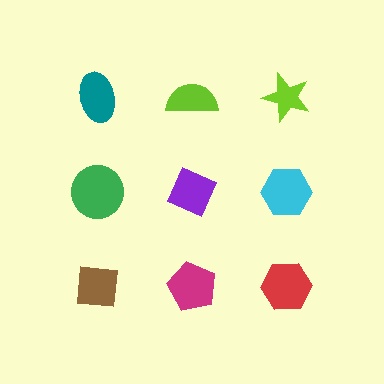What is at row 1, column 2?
A lime semicircle.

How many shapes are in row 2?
3 shapes.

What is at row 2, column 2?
A purple diamond.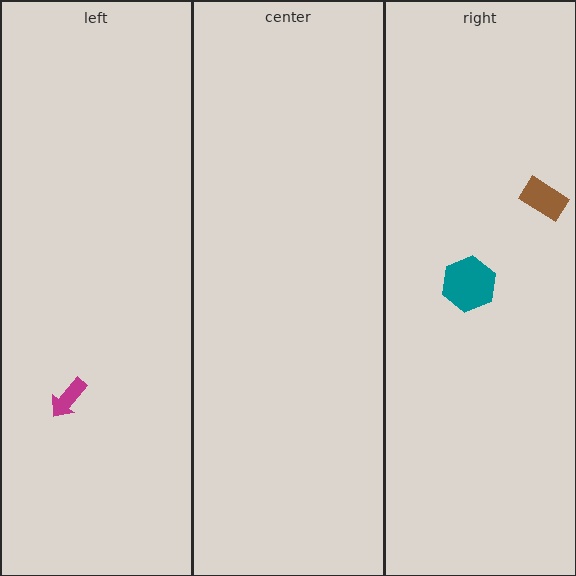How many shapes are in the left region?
1.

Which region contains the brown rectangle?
The right region.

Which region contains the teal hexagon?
The right region.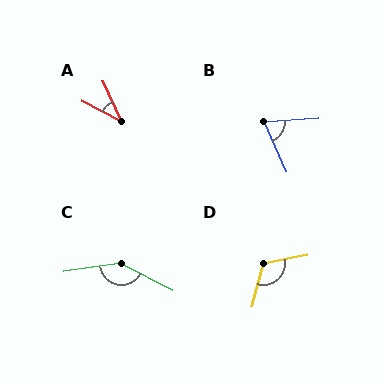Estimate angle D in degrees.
Approximately 116 degrees.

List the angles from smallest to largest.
A (39°), B (70°), D (116°), C (145°).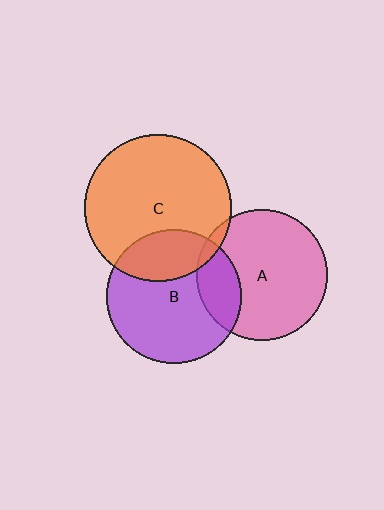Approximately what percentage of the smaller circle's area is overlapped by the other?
Approximately 20%.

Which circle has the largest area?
Circle C (orange).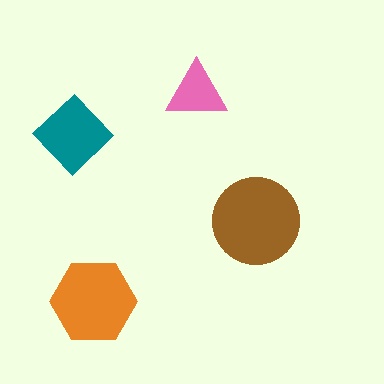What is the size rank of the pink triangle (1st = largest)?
4th.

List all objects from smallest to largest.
The pink triangle, the teal diamond, the orange hexagon, the brown circle.